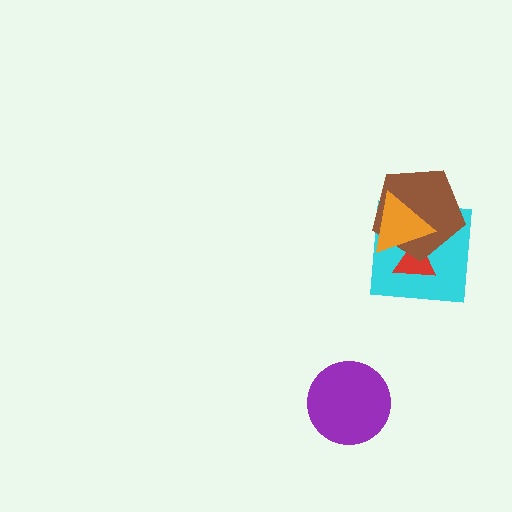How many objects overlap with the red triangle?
3 objects overlap with the red triangle.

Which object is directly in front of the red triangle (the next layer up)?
The brown pentagon is directly in front of the red triangle.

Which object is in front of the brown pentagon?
The orange triangle is in front of the brown pentagon.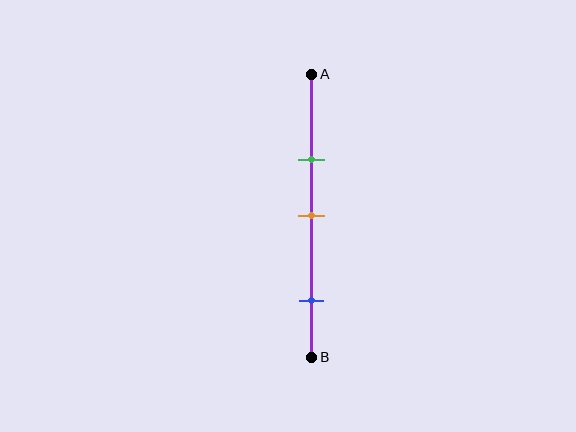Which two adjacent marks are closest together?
The green and orange marks are the closest adjacent pair.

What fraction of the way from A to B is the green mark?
The green mark is approximately 30% (0.3) of the way from A to B.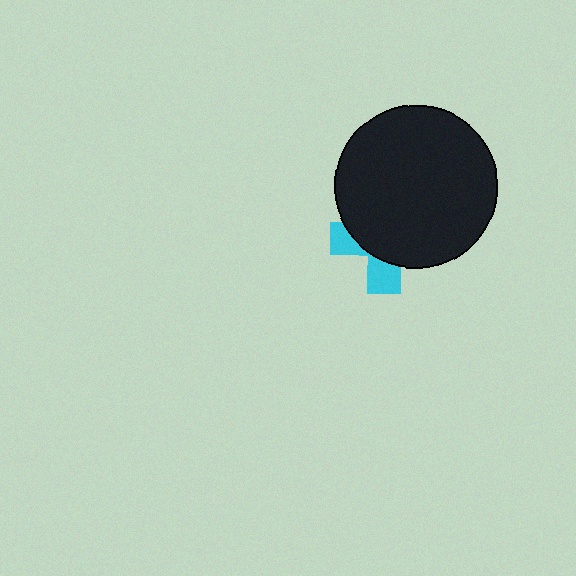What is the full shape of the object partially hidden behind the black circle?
The partially hidden object is a cyan cross.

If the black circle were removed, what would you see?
You would see the complete cyan cross.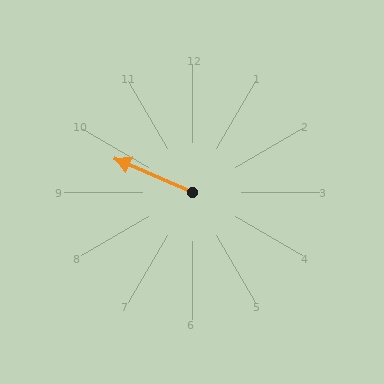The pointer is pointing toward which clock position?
Roughly 10 o'clock.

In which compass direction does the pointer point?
Northwest.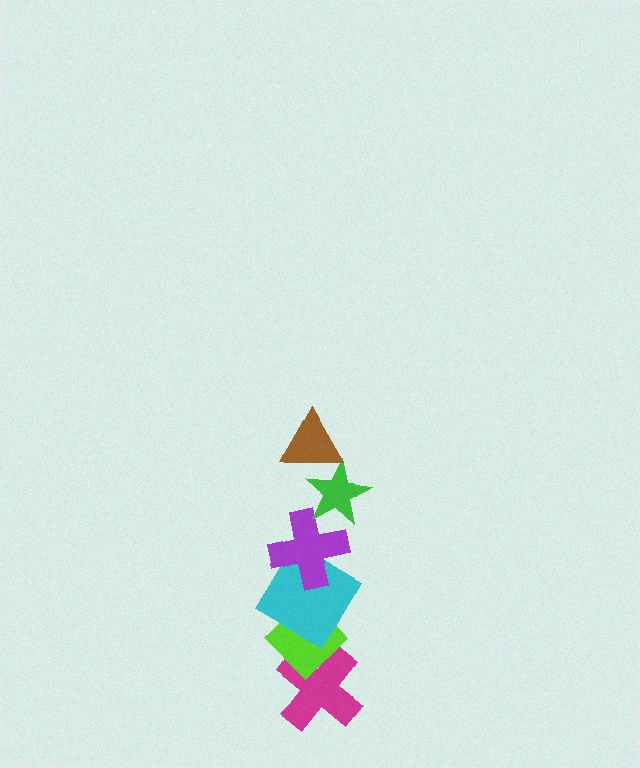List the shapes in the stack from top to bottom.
From top to bottom: the brown triangle, the green star, the purple cross, the cyan diamond, the lime diamond, the magenta cross.